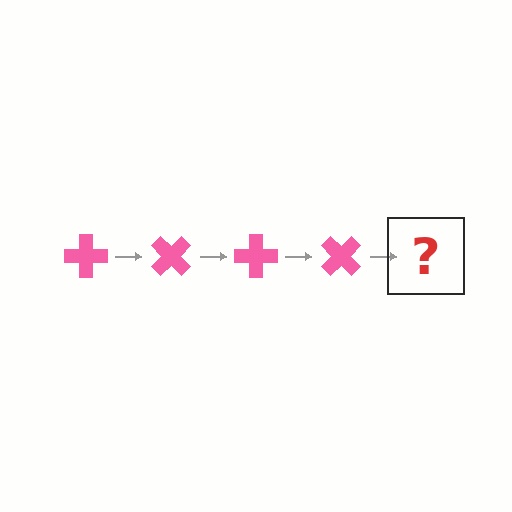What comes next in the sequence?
The next element should be a pink cross rotated 180 degrees.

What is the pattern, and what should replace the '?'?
The pattern is that the cross rotates 45 degrees each step. The '?' should be a pink cross rotated 180 degrees.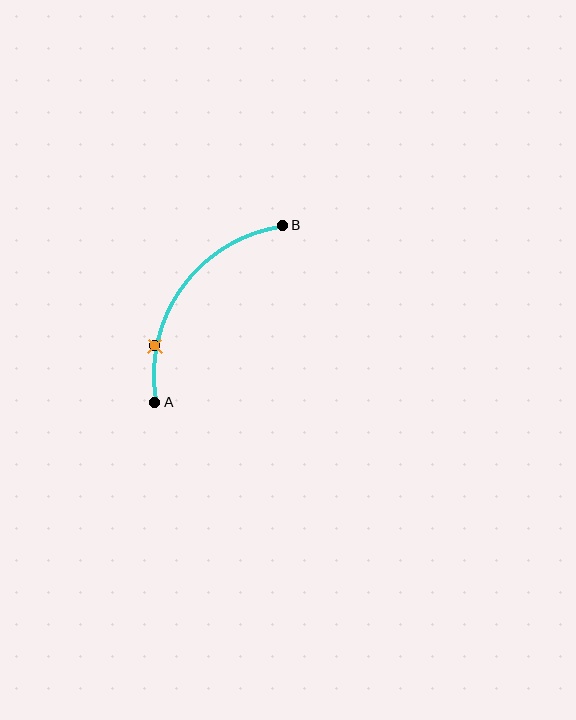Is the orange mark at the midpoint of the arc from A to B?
No. The orange mark lies on the arc but is closer to endpoint A. The arc midpoint would be at the point on the curve equidistant along the arc from both A and B.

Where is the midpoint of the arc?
The arc midpoint is the point on the curve farthest from the straight line joining A and B. It sits above and to the left of that line.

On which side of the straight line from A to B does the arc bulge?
The arc bulges above and to the left of the straight line connecting A and B.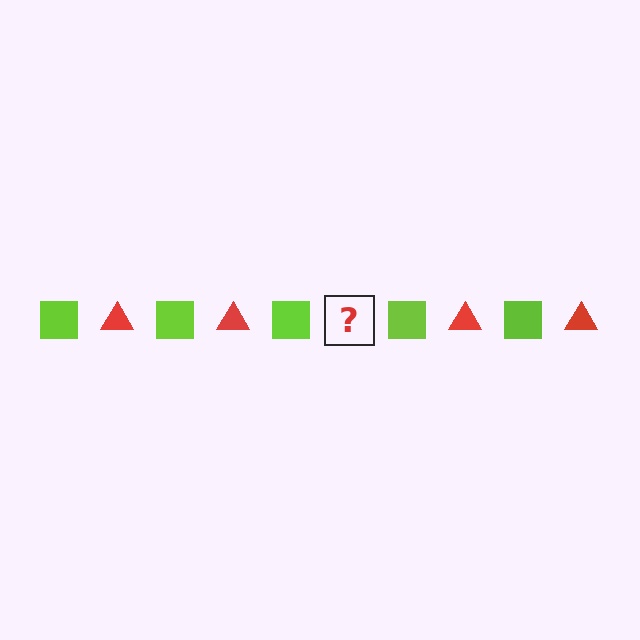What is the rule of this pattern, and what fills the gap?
The rule is that the pattern alternates between lime square and red triangle. The gap should be filled with a red triangle.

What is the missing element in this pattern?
The missing element is a red triangle.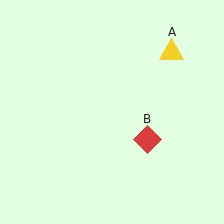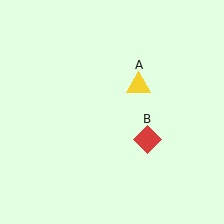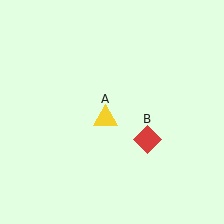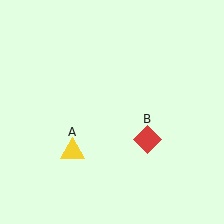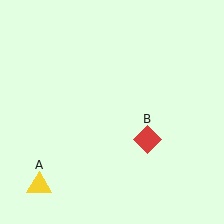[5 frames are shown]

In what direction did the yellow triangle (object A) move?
The yellow triangle (object A) moved down and to the left.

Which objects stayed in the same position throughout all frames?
Red diamond (object B) remained stationary.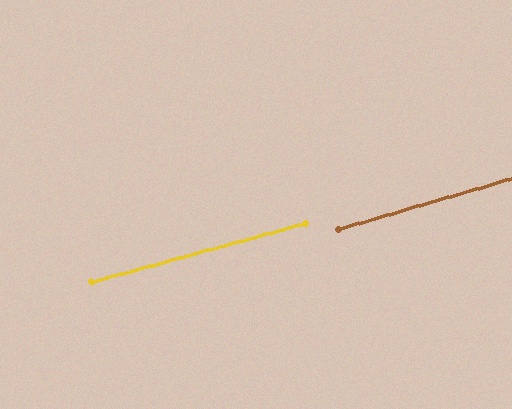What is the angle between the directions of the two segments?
Approximately 1 degree.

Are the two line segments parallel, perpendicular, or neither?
Parallel — their directions differ by only 1.4°.